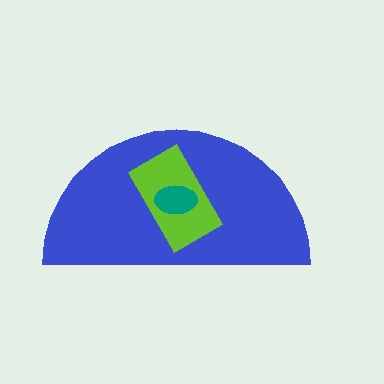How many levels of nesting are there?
3.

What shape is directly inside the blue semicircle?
The lime rectangle.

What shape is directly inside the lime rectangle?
The teal ellipse.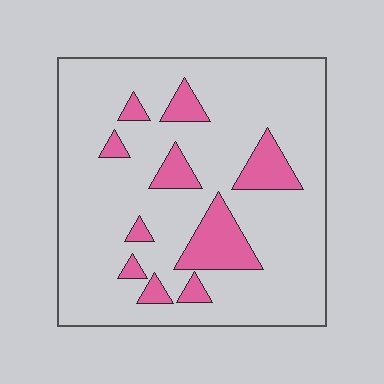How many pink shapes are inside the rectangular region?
10.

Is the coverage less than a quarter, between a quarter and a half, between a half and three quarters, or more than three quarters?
Less than a quarter.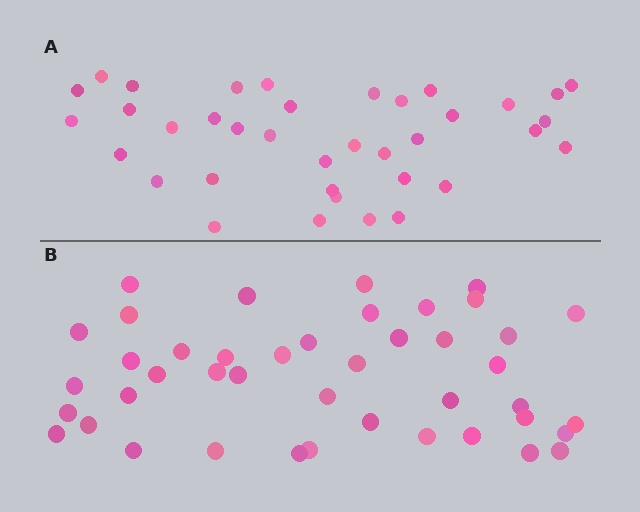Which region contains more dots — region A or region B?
Region B (the bottom region) has more dots.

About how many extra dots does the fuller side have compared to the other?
Region B has about 6 more dots than region A.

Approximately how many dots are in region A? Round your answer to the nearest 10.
About 40 dots. (The exact count is 37, which rounds to 40.)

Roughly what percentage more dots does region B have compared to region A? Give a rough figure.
About 15% more.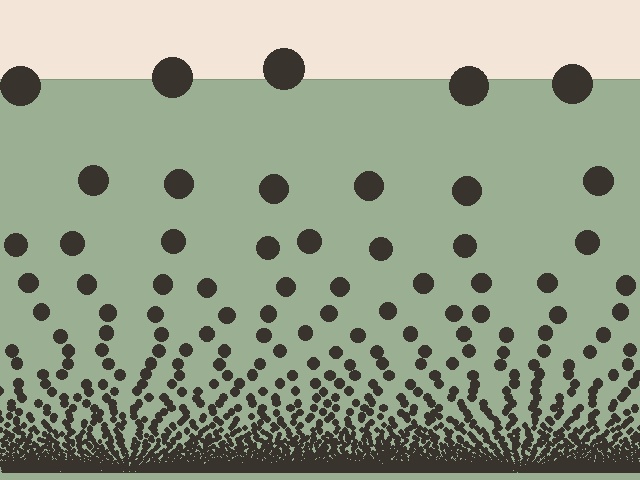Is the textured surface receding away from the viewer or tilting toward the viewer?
The surface appears to tilt toward the viewer. Texture elements get larger and sparser toward the top.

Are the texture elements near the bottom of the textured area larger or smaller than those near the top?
Smaller. The gradient is inverted — elements near the bottom are smaller and denser.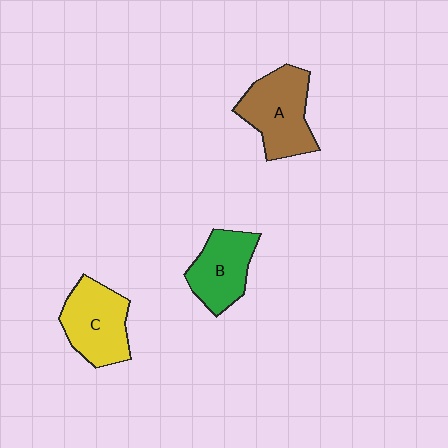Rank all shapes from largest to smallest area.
From largest to smallest: A (brown), C (yellow), B (green).